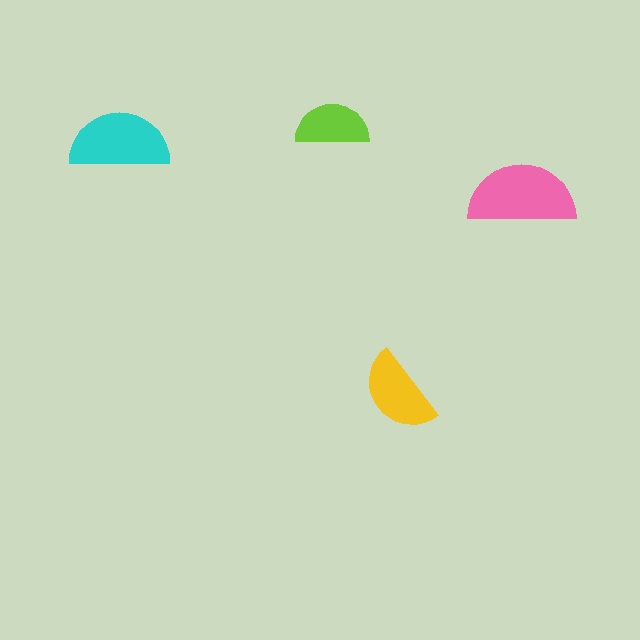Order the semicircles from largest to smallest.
the pink one, the cyan one, the yellow one, the lime one.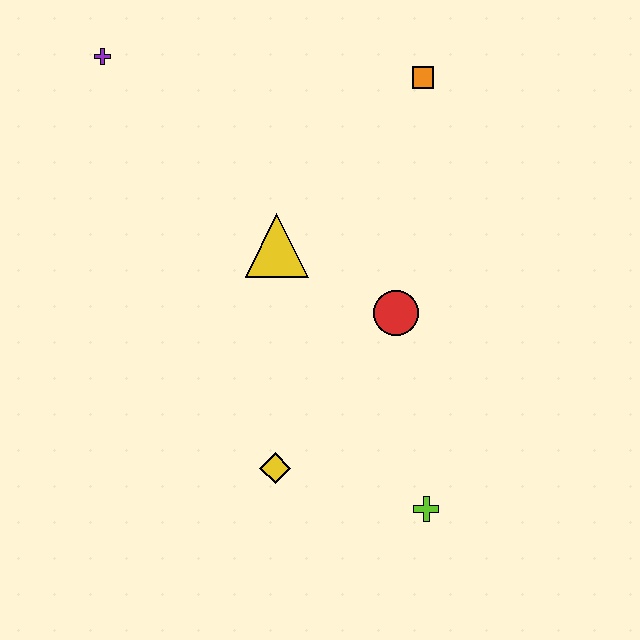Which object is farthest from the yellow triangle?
The lime cross is farthest from the yellow triangle.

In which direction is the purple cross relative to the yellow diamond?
The purple cross is above the yellow diamond.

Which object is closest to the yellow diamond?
The lime cross is closest to the yellow diamond.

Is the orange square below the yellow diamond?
No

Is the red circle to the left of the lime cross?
Yes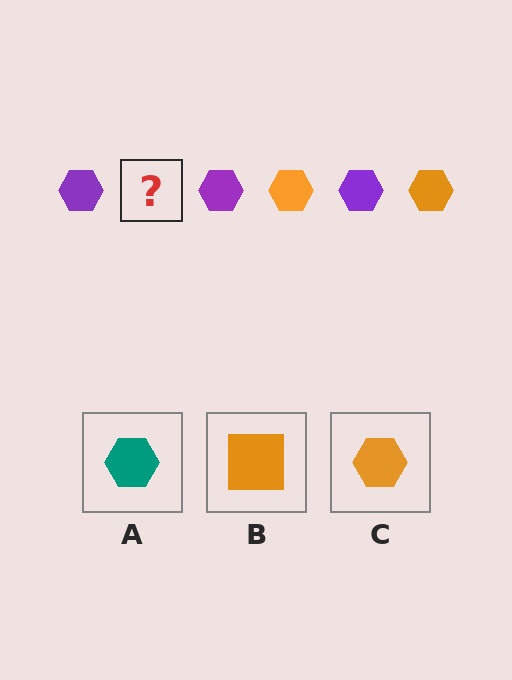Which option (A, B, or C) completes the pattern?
C.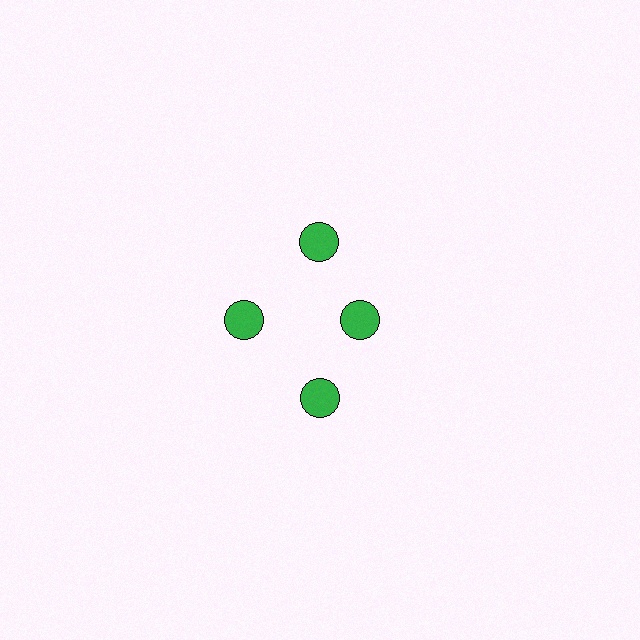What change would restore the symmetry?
The symmetry would be restored by moving it outward, back onto the ring so that all 4 circles sit at equal angles and equal distance from the center.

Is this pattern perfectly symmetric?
No. The 4 green circles are arranged in a ring, but one element near the 3 o'clock position is pulled inward toward the center, breaking the 4-fold rotational symmetry.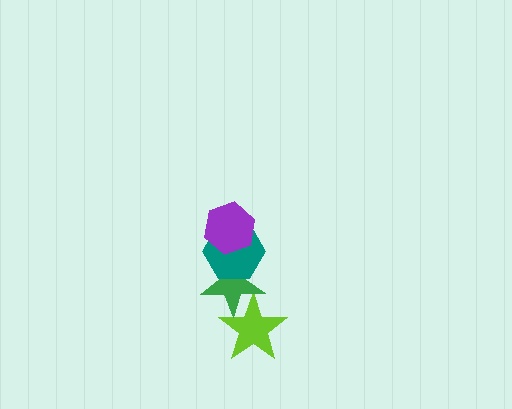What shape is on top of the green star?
The teal hexagon is on top of the green star.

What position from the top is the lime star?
The lime star is 4th from the top.